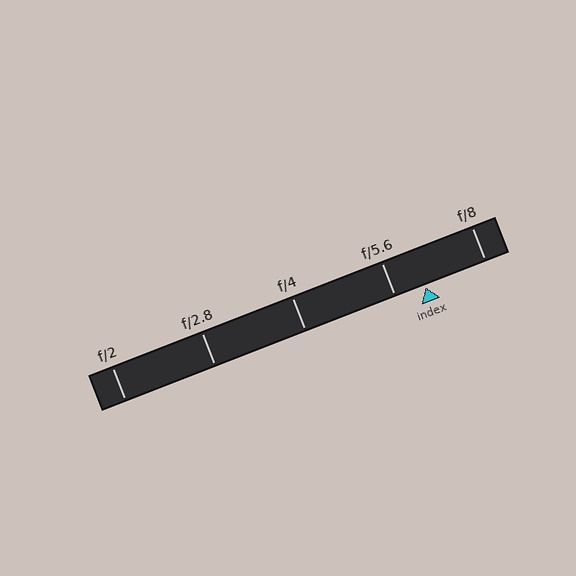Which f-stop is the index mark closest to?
The index mark is closest to f/5.6.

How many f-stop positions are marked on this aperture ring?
There are 5 f-stop positions marked.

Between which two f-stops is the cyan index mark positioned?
The index mark is between f/5.6 and f/8.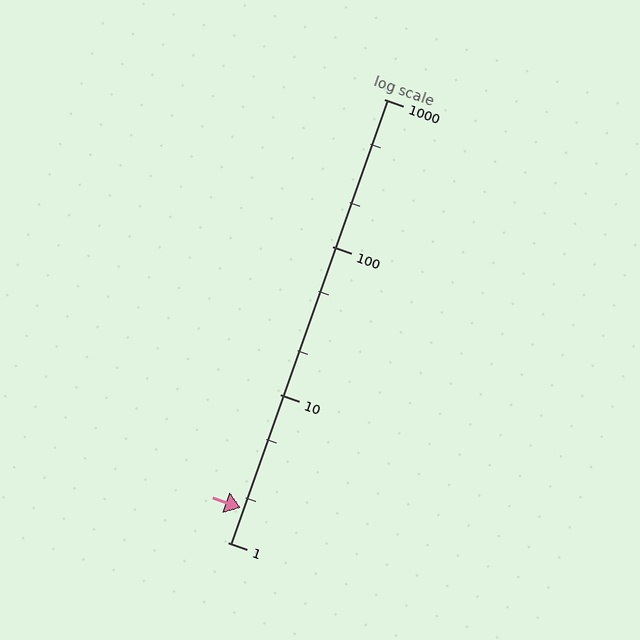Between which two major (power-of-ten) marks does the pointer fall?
The pointer is between 1 and 10.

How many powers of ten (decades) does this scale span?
The scale spans 3 decades, from 1 to 1000.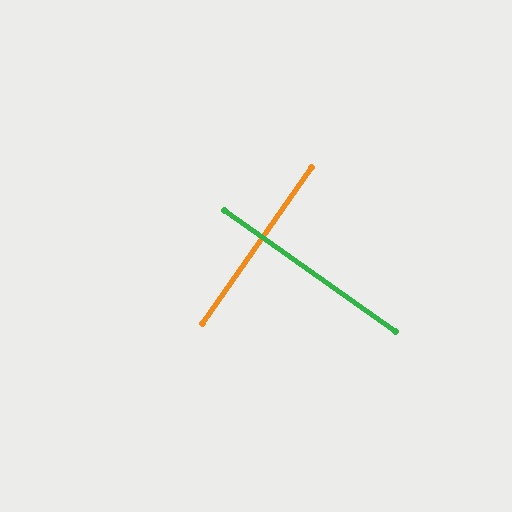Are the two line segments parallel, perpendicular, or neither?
Perpendicular — they meet at approximately 90°.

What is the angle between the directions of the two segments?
Approximately 90 degrees.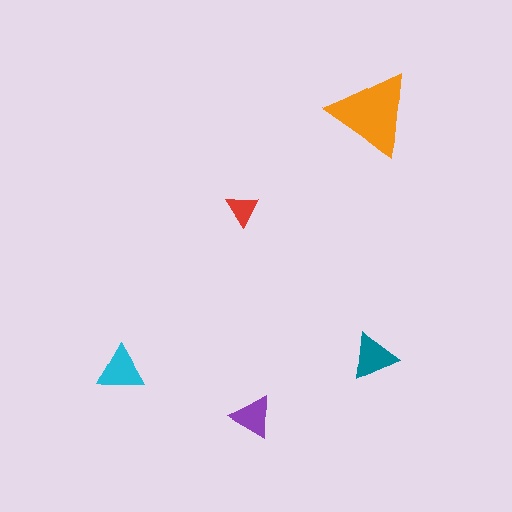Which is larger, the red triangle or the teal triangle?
The teal one.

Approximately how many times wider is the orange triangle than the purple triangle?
About 2 times wider.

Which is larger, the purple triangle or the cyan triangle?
The cyan one.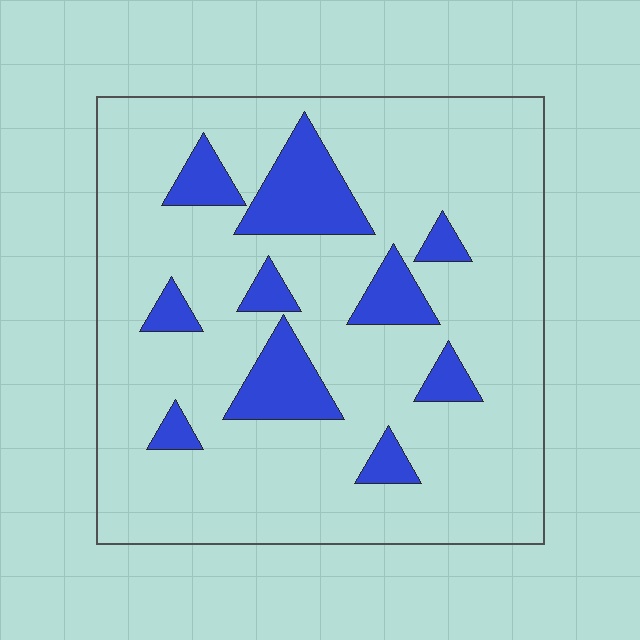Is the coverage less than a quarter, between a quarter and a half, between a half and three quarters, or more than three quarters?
Less than a quarter.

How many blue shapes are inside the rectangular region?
10.